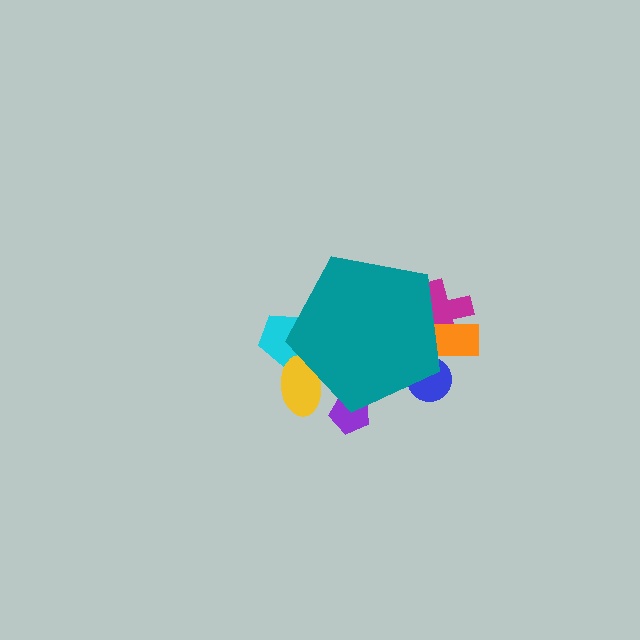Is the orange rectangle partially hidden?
Yes, the orange rectangle is partially hidden behind the teal pentagon.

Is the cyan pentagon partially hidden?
Yes, the cyan pentagon is partially hidden behind the teal pentagon.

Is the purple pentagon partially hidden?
Yes, the purple pentagon is partially hidden behind the teal pentagon.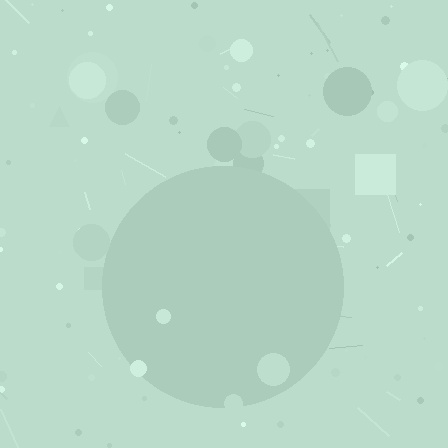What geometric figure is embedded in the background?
A circle is embedded in the background.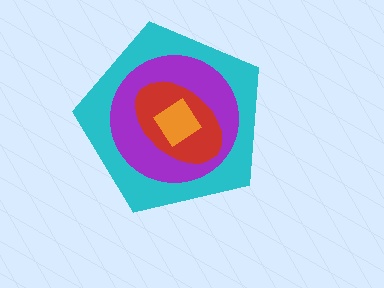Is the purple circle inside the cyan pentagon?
Yes.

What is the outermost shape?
The cyan pentagon.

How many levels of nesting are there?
4.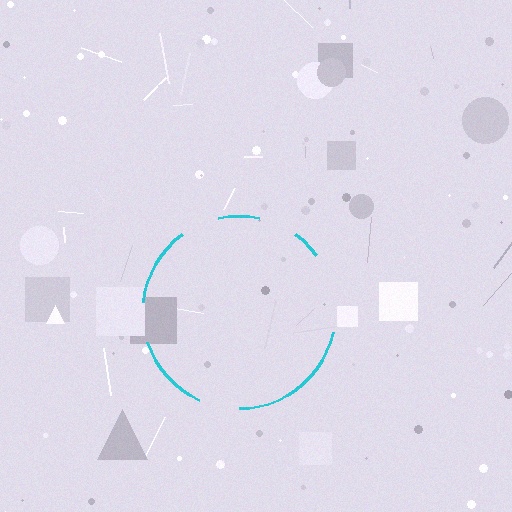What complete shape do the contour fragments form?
The contour fragments form a circle.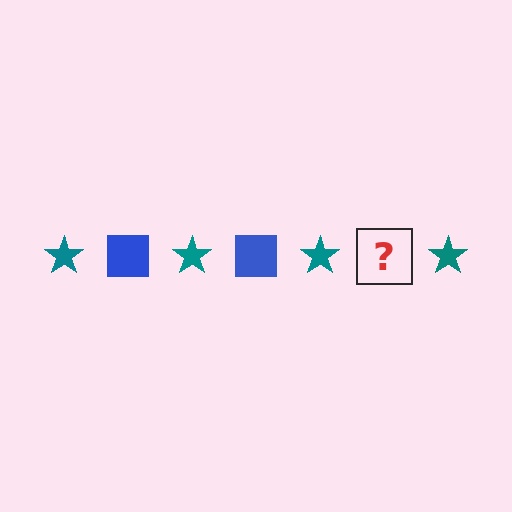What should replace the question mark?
The question mark should be replaced with a blue square.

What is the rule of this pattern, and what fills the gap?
The rule is that the pattern alternates between teal star and blue square. The gap should be filled with a blue square.